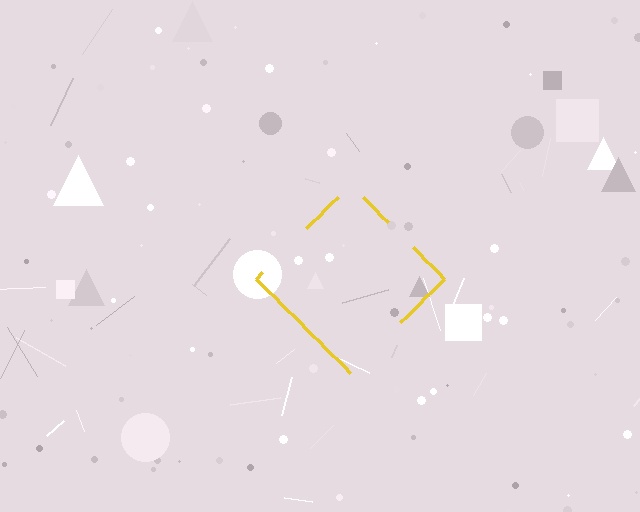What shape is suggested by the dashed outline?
The dashed outline suggests a diamond.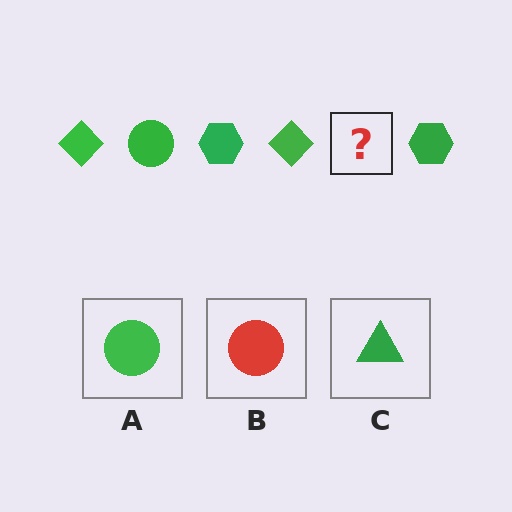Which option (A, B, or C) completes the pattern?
A.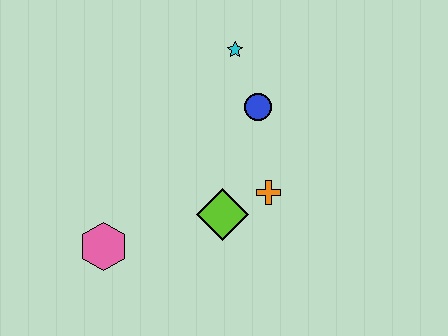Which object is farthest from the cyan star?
The pink hexagon is farthest from the cyan star.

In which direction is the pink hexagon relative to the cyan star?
The pink hexagon is below the cyan star.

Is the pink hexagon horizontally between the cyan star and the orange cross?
No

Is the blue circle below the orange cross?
No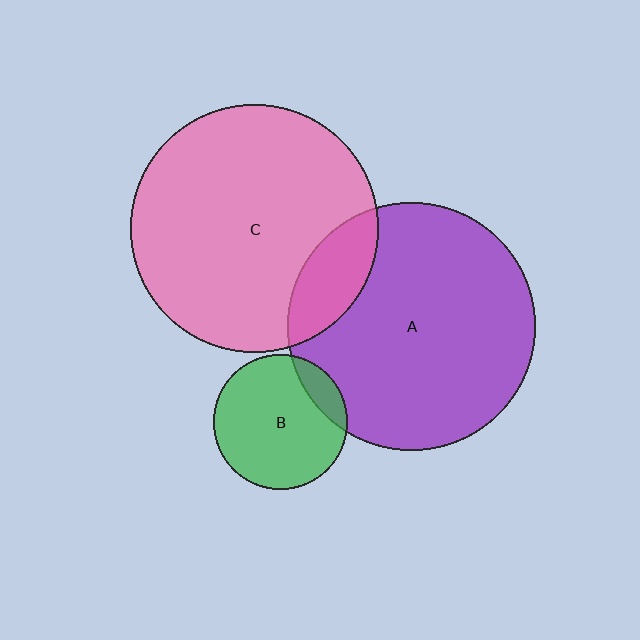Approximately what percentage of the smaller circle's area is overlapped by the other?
Approximately 15%.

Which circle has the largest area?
Circle C (pink).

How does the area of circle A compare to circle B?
Approximately 3.4 times.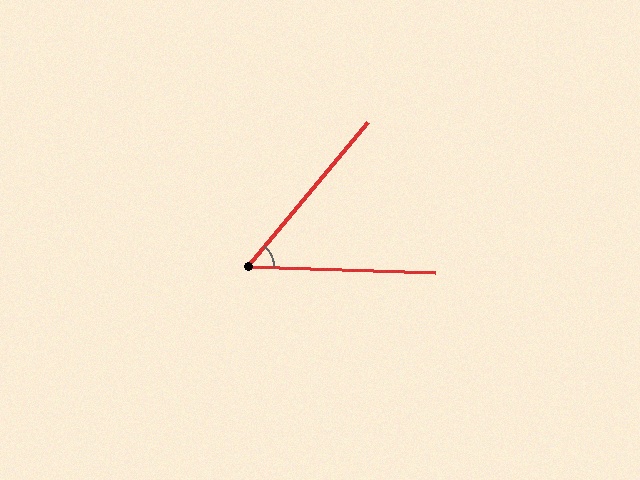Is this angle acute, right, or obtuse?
It is acute.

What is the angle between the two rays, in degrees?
Approximately 52 degrees.